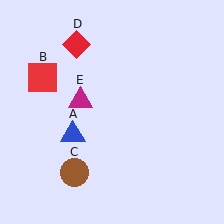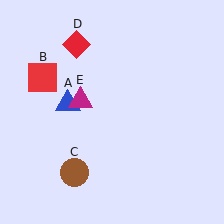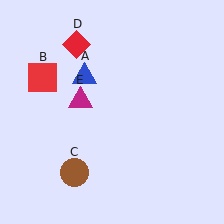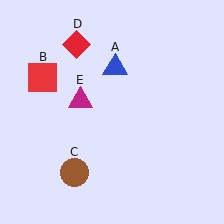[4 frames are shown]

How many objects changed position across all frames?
1 object changed position: blue triangle (object A).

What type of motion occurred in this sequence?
The blue triangle (object A) rotated clockwise around the center of the scene.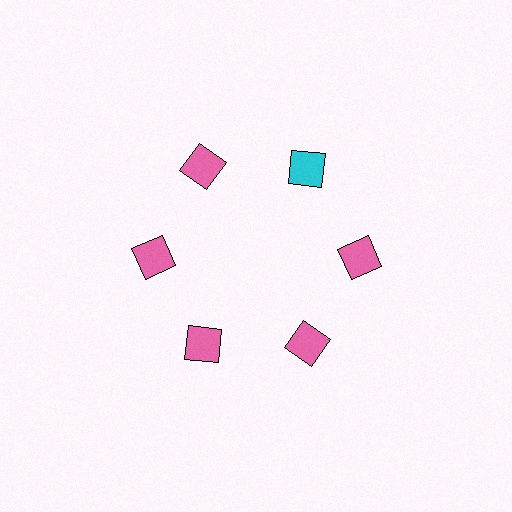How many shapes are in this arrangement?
There are 6 shapes arranged in a ring pattern.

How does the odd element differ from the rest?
It has a different color: cyan instead of pink.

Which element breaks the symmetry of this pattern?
The cyan diamond at roughly the 1 o'clock position breaks the symmetry. All other shapes are pink diamonds.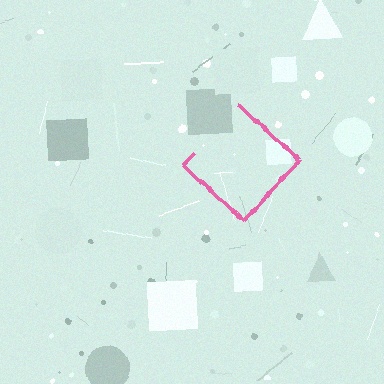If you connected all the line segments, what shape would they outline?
They would outline a diamond.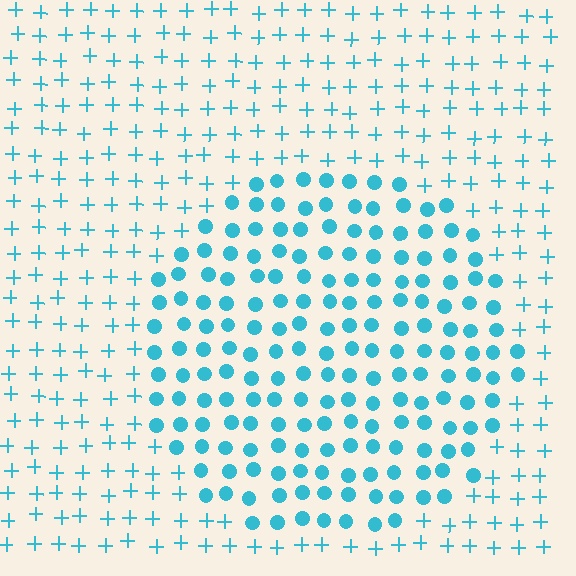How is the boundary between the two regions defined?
The boundary is defined by a change in element shape: circles inside vs. plus signs outside. All elements share the same color and spacing.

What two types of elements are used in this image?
The image uses circles inside the circle region and plus signs outside it.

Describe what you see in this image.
The image is filled with small cyan elements arranged in a uniform grid. A circle-shaped region contains circles, while the surrounding area contains plus signs. The boundary is defined purely by the change in element shape.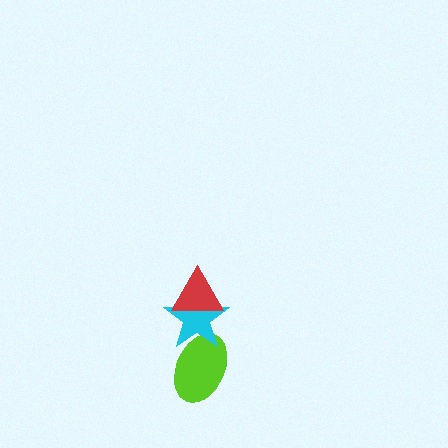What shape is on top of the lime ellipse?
The cyan star is on top of the lime ellipse.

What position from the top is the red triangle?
The red triangle is 1st from the top.